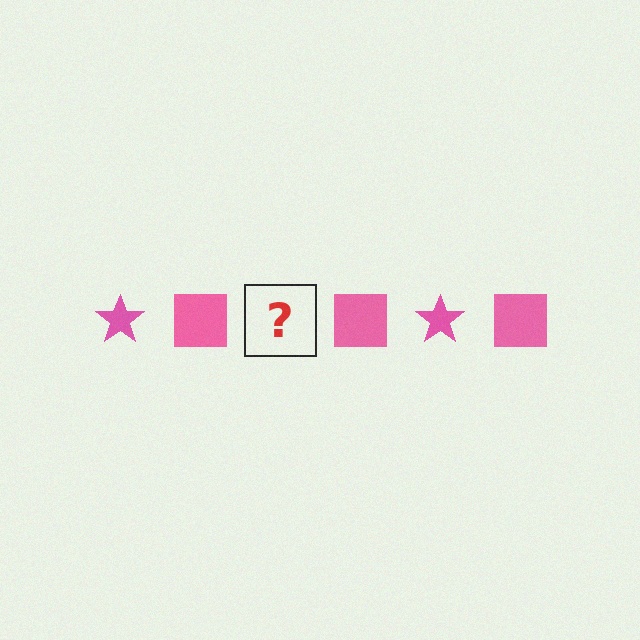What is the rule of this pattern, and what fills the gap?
The rule is that the pattern cycles through star, square shapes in pink. The gap should be filled with a pink star.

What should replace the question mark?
The question mark should be replaced with a pink star.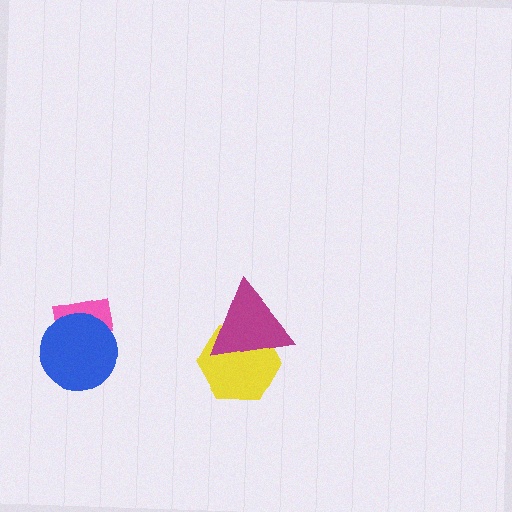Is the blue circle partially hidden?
No, no other shape covers it.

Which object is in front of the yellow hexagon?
The magenta triangle is in front of the yellow hexagon.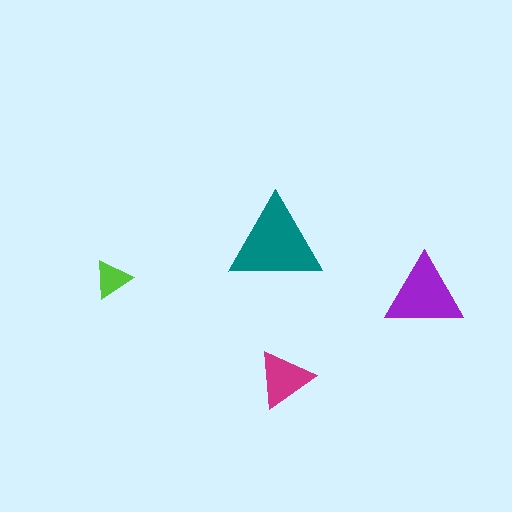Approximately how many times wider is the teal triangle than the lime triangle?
About 2.5 times wider.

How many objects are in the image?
There are 4 objects in the image.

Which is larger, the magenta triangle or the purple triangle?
The purple one.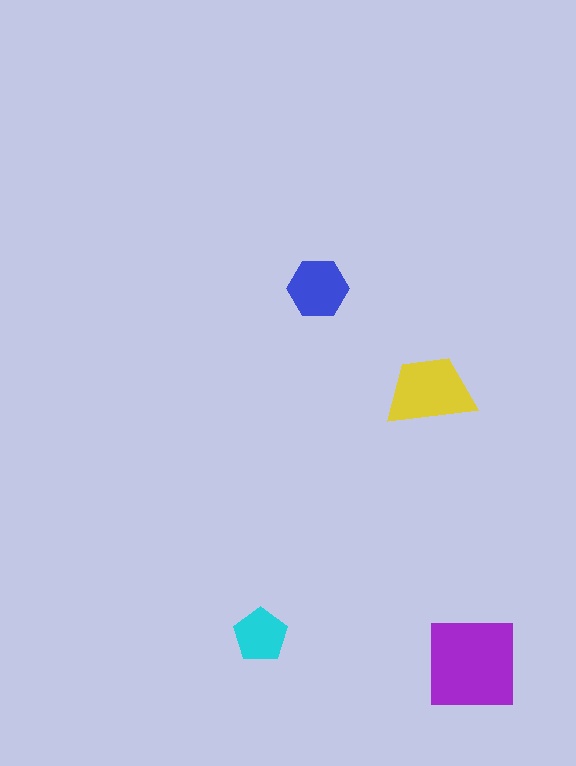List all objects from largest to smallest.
The purple square, the yellow trapezoid, the blue hexagon, the cyan pentagon.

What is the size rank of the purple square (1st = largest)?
1st.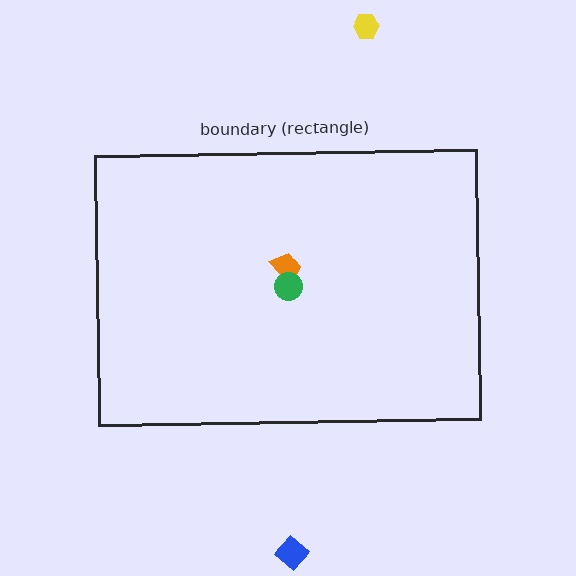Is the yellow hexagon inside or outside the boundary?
Outside.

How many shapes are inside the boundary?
2 inside, 2 outside.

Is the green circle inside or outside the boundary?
Inside.